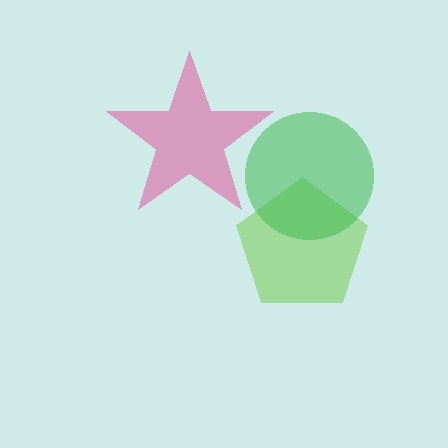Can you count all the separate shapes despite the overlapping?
Yes, there are 3 separate shapes.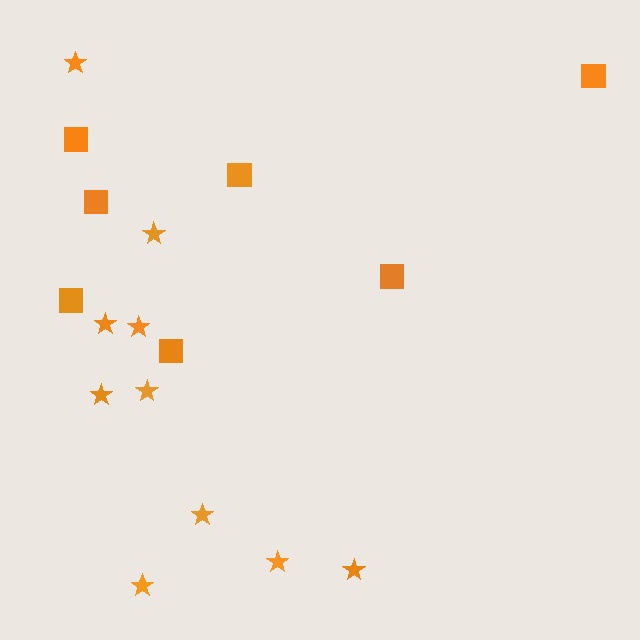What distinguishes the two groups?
There are 2 groups: one group of squares (7) and one group of stars (10).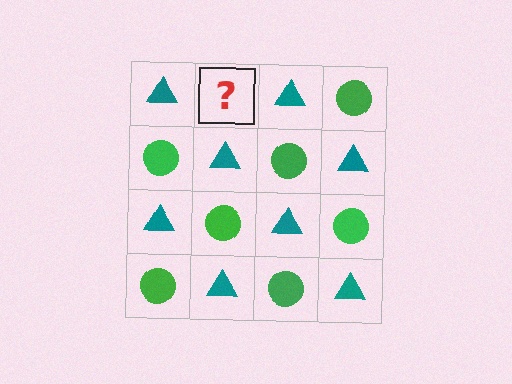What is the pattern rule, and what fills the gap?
The rule is that it alternates teal triangle and green circle in a checkerboard pattern. The gap should be filled with a green circle.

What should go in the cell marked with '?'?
The missing cell should contain a green circle.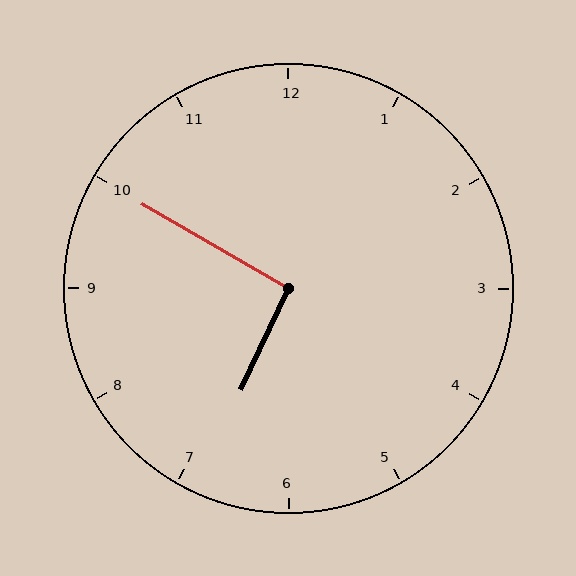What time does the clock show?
6:50.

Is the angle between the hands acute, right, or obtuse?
It is right.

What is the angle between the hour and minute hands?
Approximately 95 degrees.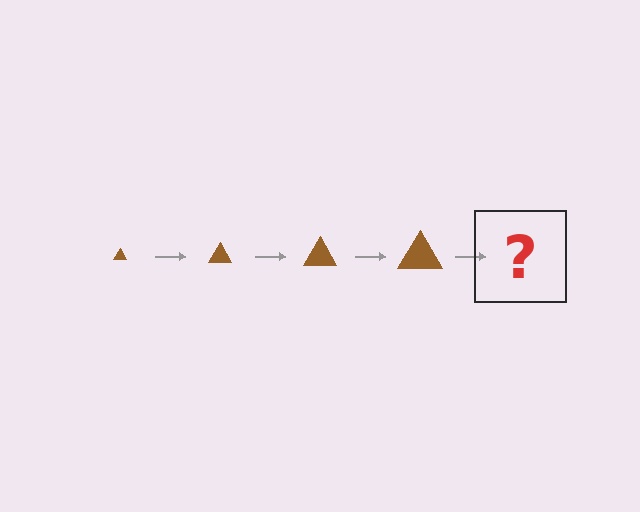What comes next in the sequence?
The next element should be a brown triangle, larger than the previous one.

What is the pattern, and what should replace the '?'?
The pattern is that the triangle gets progressively larger each step. The '?' should be a brown triangle, larger than the previous one.